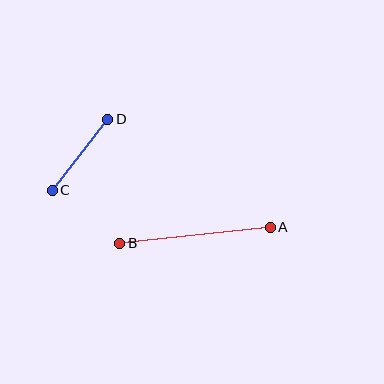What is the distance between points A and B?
The distance is approximately 151 pixels.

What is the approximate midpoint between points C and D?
The midpoint is at approximately (80, 155) pixels.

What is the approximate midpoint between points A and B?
The midpoint is at approximately (195, 235) pixels.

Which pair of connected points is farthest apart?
Points A and B are farthest apart.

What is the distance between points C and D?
The distance is approximately 91 pixels.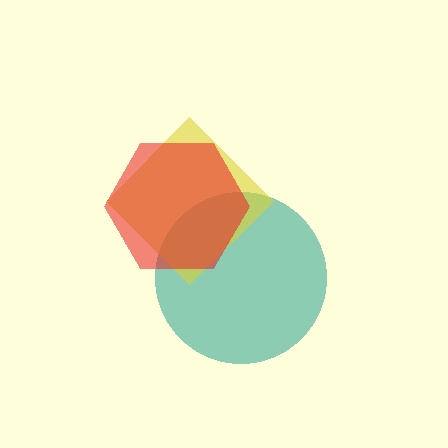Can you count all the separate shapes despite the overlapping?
Yes, there are 3 separate shapes.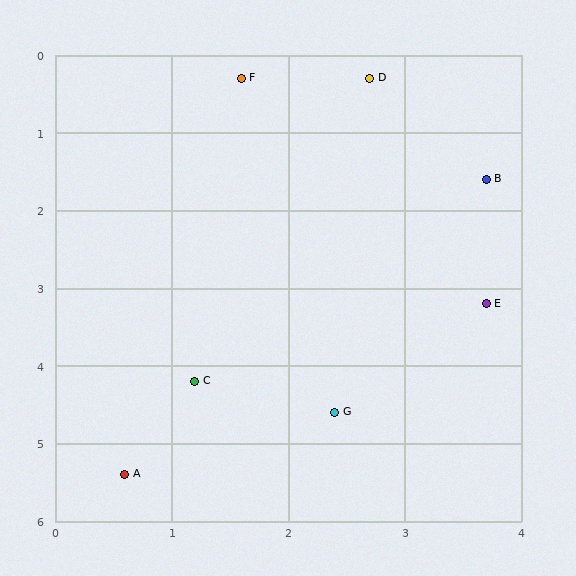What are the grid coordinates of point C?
Point C is at approximately (1.2, 4.2).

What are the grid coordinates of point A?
Point A is at approximately (0.6, 5.4).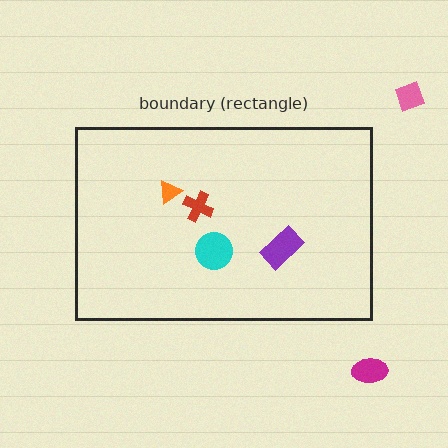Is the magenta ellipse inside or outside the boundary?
Outside.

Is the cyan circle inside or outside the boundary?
Inside.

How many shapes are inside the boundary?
4 inside, 2 outside.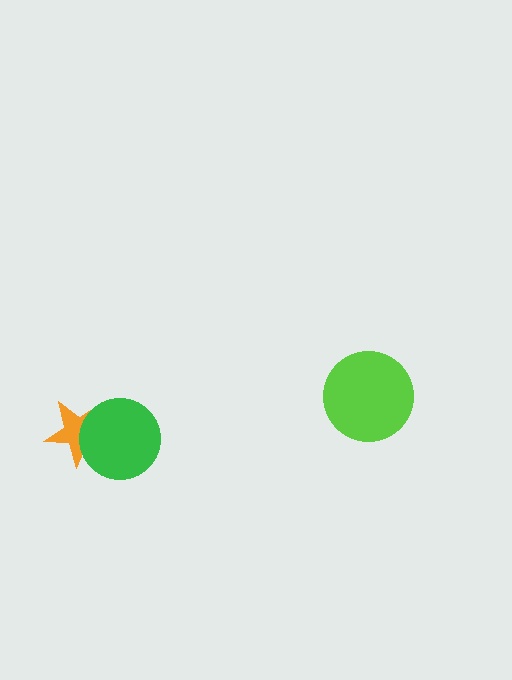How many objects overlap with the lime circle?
0 objects overlap with the lime circle.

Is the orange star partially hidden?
Yes, it is partially covered by another shape.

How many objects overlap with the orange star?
1 object overlaps with the orange star.